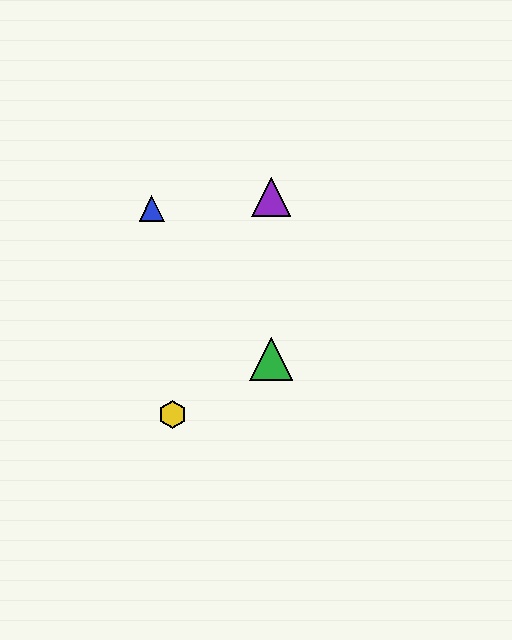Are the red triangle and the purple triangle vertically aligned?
Yes, both are at x≈271.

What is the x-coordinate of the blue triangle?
The blue triangle is at x≈152.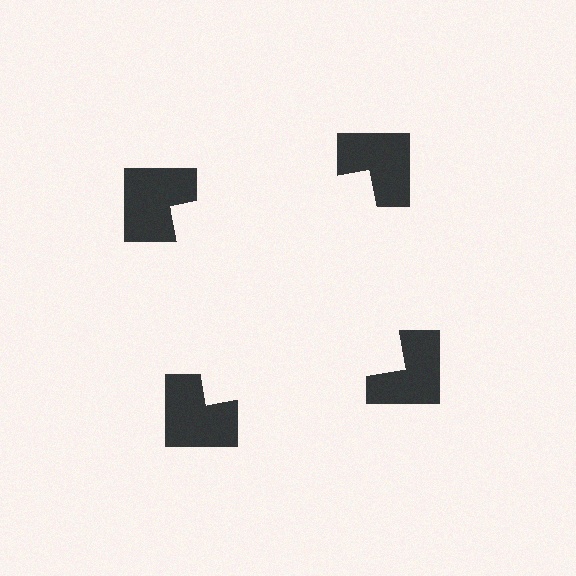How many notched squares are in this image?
There are 4 — one at each vertex of the illusory square.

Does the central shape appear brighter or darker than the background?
It typically appears slightly brighter than the background, even though no actual brightness change is drawn.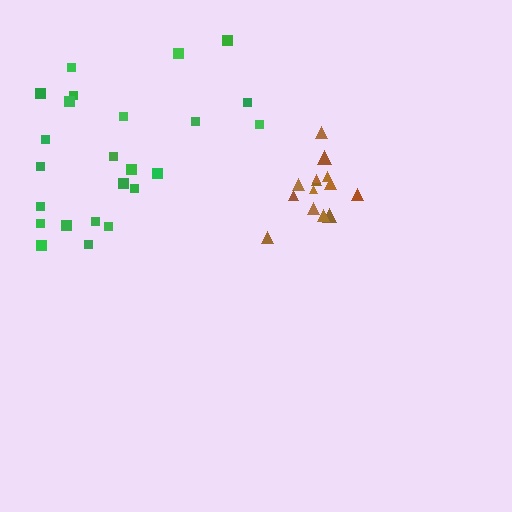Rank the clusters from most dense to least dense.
brown, green.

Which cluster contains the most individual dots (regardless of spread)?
Green (24).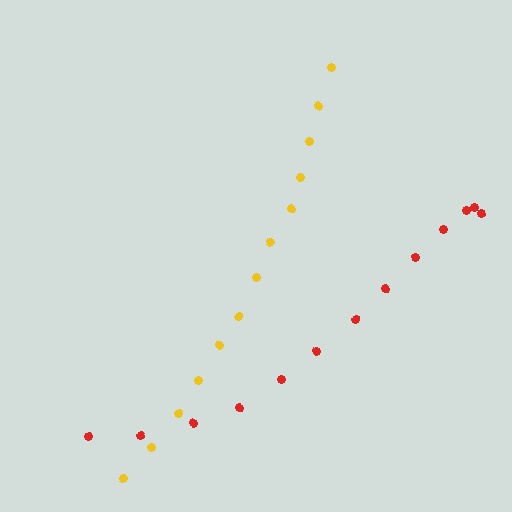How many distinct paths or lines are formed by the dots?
There are 2 distinct paths.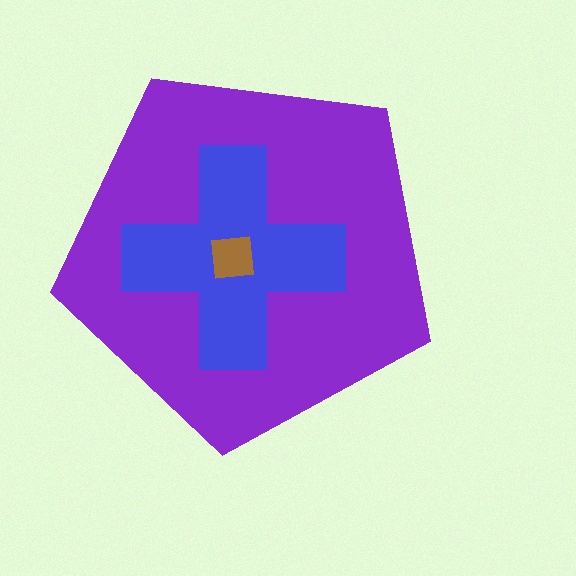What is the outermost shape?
The purple pentagon.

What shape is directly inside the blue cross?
The brown square.